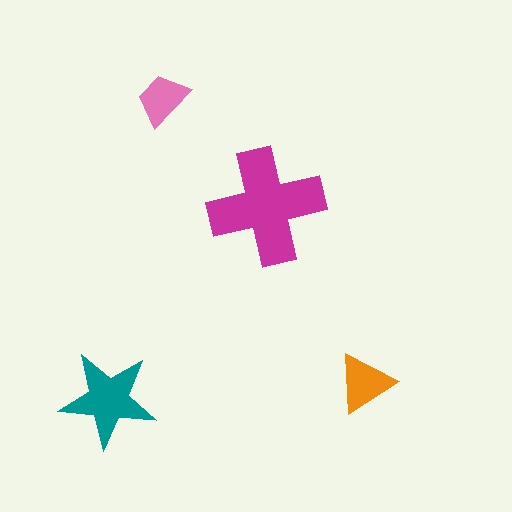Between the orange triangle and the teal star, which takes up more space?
The teal star.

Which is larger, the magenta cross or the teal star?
The magenta cross.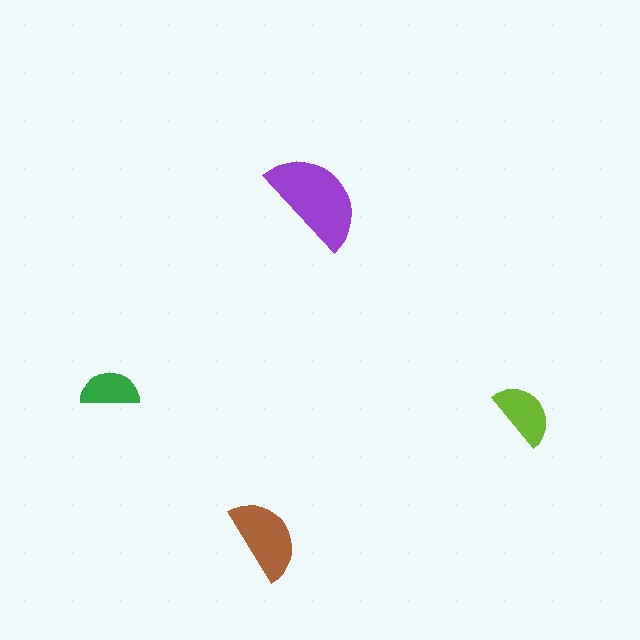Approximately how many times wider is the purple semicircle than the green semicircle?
About 2 times wider.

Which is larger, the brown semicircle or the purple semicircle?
The purple one.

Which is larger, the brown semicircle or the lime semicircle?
The brown one.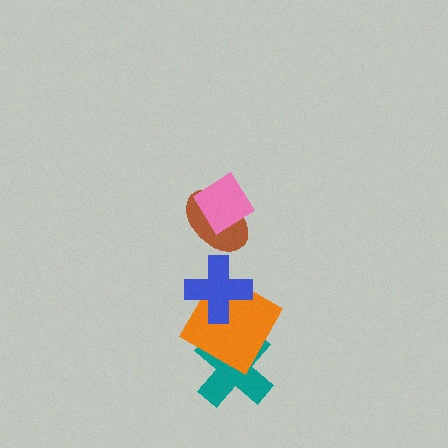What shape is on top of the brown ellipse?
The pink diamond is on top of the brown ellipse.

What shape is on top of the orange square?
The blue cross is on top of the orange square.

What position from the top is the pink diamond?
The pink diamond is 1st from the top.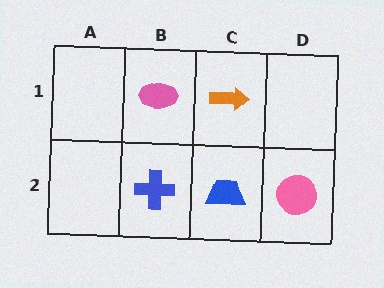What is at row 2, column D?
A pink circle.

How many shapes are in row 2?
3 shapes.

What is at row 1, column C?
An orange arrow.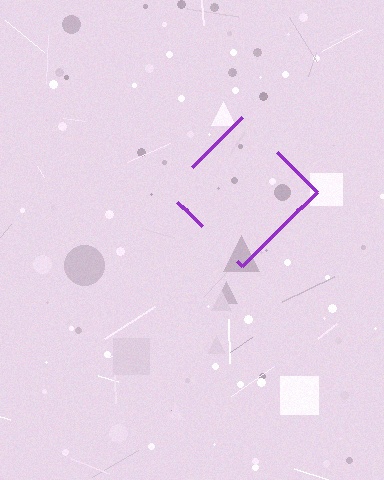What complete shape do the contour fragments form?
The contour fragments form a diamond.